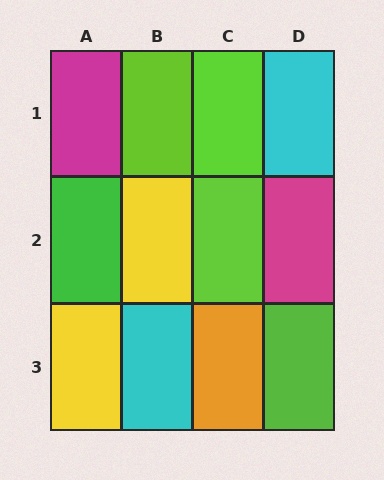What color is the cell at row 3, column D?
Lime.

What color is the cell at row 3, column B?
Cyan.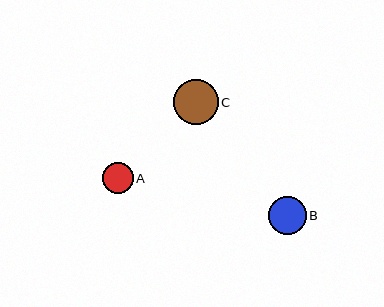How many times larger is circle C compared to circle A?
Circle C is approximately 1.4 times the size of circle A.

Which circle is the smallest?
Circle A is the smallest with a size of approximately 31 pixels.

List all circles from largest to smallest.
From largest to smallest: C, B, A.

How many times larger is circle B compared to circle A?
Circle B is approximately 1.2 times the size of circle A.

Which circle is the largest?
Circle C is the largest with a size of approximately 45 pixels.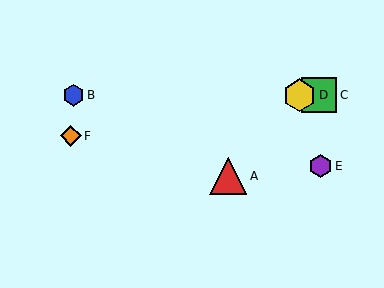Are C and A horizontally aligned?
No, C is at y≈95 and A is at y≈176.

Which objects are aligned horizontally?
Objects B, C, D are aligned horizontally.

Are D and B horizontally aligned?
Yes, both are at y≈95.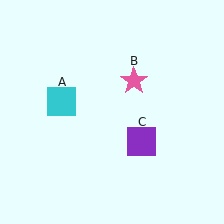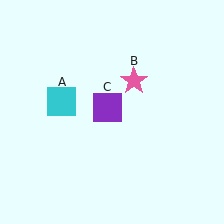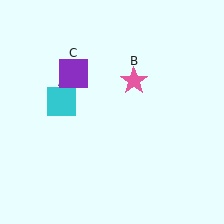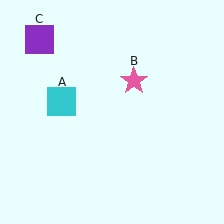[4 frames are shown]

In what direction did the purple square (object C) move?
The purple square (object C) moved up and to the left.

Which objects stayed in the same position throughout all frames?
Cyan square (object A) and pink star (object B) remained stationary.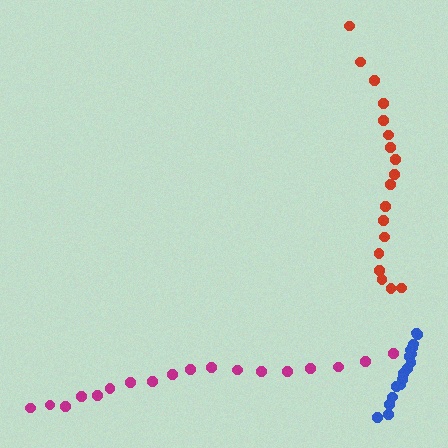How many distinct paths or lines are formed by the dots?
There are 3 distinct paths.